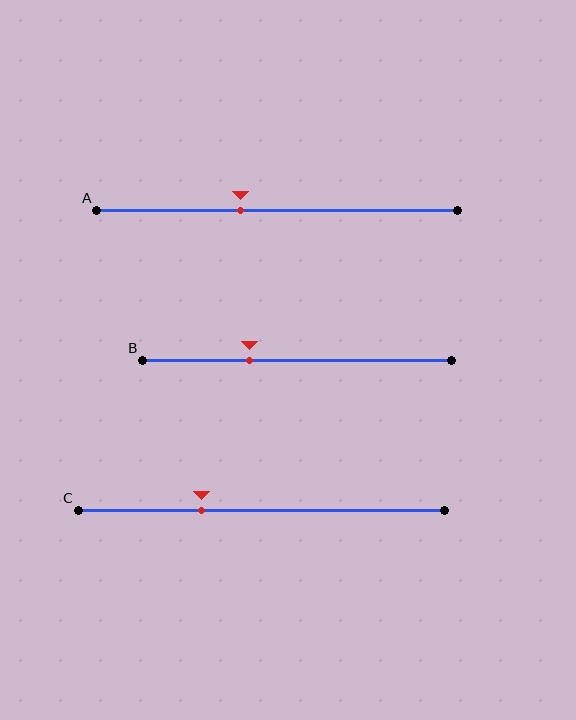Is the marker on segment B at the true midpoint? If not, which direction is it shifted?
No, the marker on segment B is shifted to the left by about 16% of the segment length.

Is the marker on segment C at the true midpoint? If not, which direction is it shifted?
No, the marker on segment C is shifted to the left by about 16% of the segment length.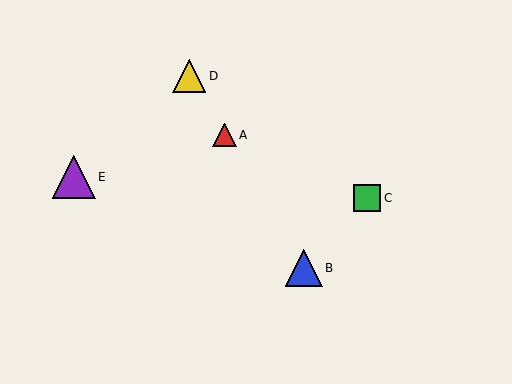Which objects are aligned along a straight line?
Objects A, B, D are aligned along a straight line.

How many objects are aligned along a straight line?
3 objects (A, B, D) are aligned along a straight line.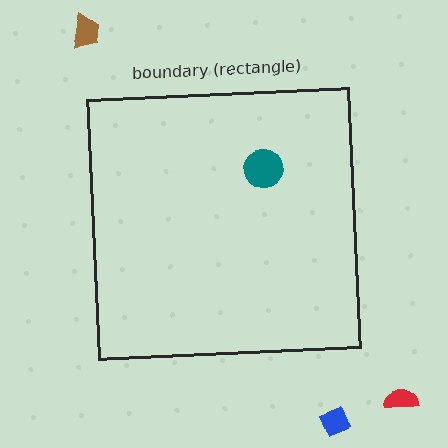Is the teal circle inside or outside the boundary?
Inside.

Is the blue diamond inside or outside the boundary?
Outside.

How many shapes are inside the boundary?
1 inside, 3 outside.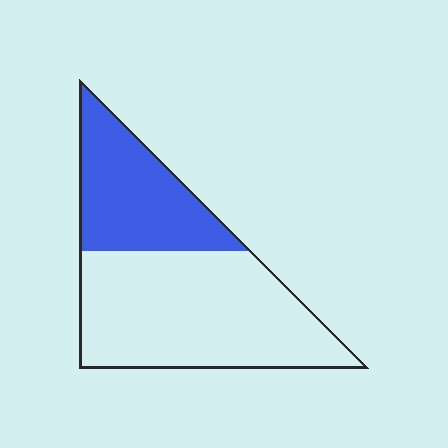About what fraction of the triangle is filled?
About one third (1/3).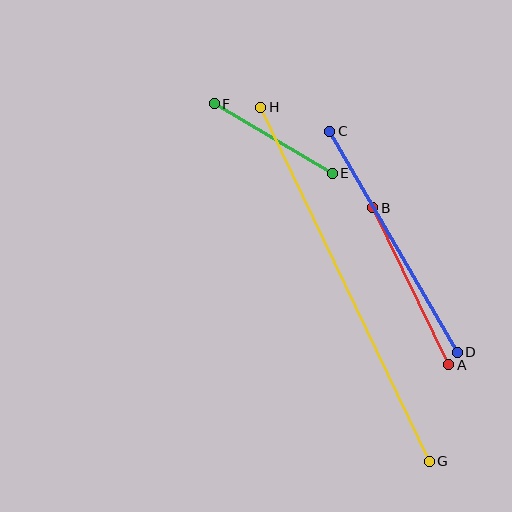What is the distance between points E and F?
The distance is approximately 137 pixels.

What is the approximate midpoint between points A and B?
The midpoint is at approximately (411, 286) pixels.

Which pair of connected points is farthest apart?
Points G and H are farthest apart.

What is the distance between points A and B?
The distance is approximately 174 pixels.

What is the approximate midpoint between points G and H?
The midpoint is at approximately (345, 284) pixels.